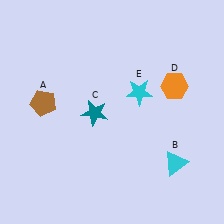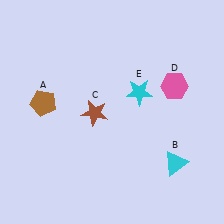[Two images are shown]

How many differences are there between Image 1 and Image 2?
There are 2 differences between the two images.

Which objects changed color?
C changed from teal to brown. D changed from orange to pink.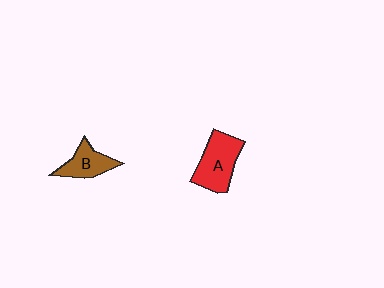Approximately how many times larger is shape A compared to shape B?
Approximately 1.5 times.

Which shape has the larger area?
Shape A (red).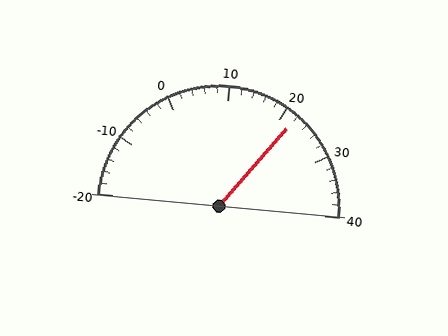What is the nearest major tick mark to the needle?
The nearest major tick mark is 20.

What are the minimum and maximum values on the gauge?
The gauge ranges from -20 to 40.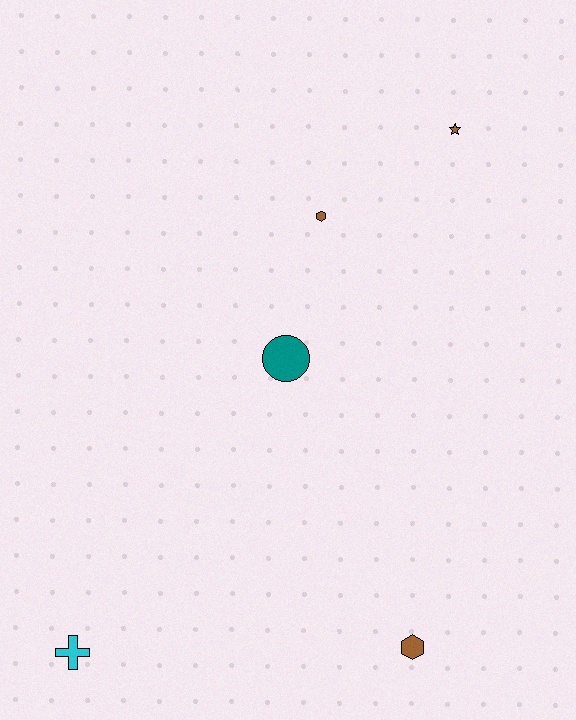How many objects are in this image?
There are 5 objects.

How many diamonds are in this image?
There are no diamonds.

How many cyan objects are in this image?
There is 1 cyan object.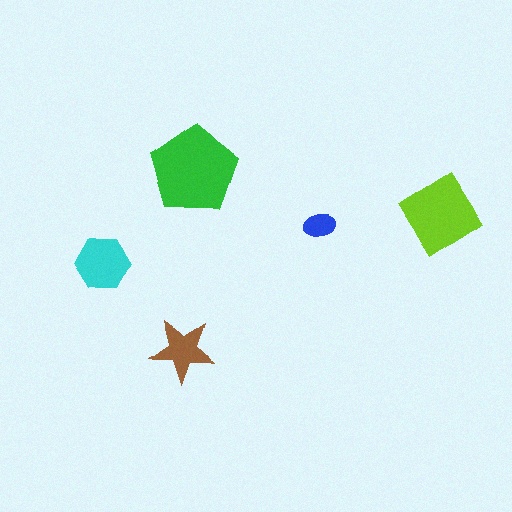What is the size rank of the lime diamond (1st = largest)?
2nd.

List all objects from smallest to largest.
The blue ellipse, the brown star, the cyan hexagon, the lime diamond, the green pentagon.